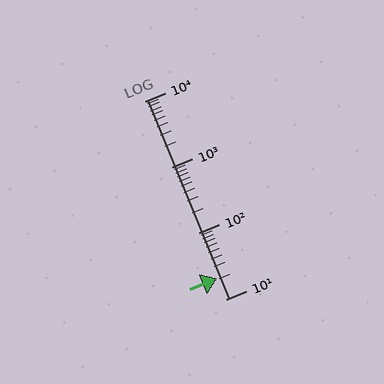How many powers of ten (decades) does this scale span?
The scale spans 3 decades, from 10 to 10000.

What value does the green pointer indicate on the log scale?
The pointer indicates approximately 21.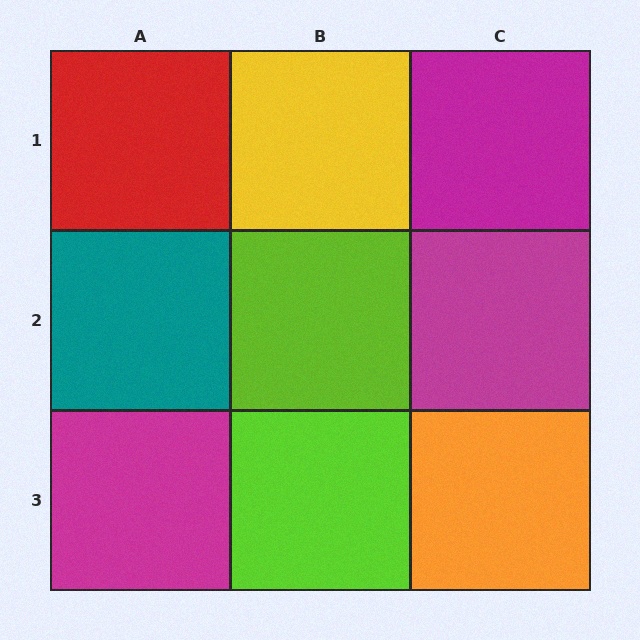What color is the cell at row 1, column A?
Red.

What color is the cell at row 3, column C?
Orange.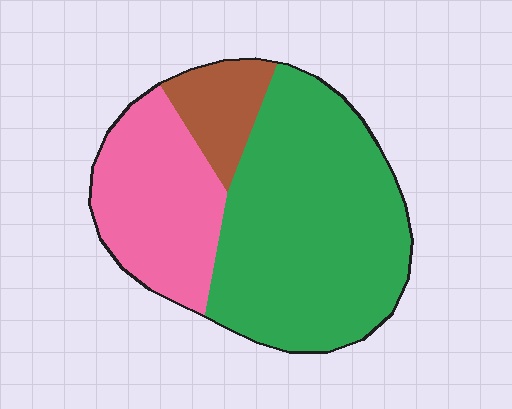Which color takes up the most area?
Green, at roughly 60%.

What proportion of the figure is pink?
Pink covers roughly 30% of the figure.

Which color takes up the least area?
Brown, at roughly 10%.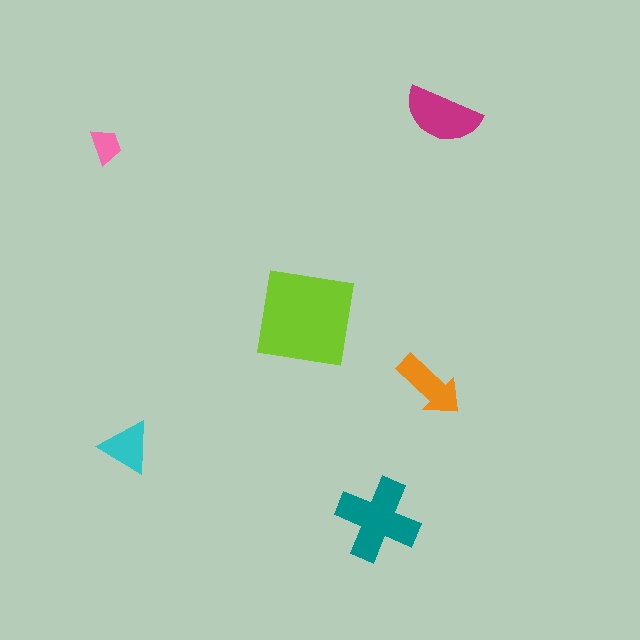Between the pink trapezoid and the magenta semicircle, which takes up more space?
The magenta semicircle.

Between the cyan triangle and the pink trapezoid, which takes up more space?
The cyan triangle.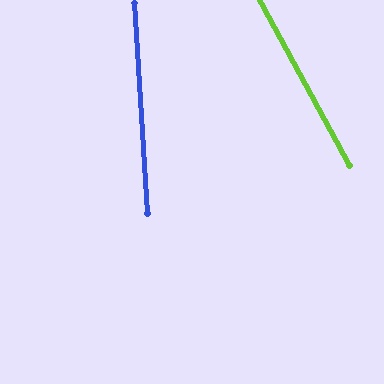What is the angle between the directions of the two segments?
Approximately 25 degrees.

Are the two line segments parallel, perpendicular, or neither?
Neither parallel nor perpendicular — they differ by about 25°.